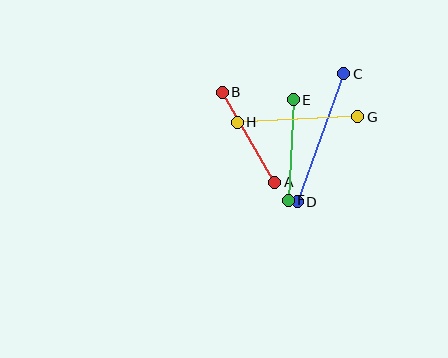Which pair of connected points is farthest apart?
Points C and D are farthest apart.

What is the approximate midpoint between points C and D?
The midpoint is at approximately (321, 138) pixels.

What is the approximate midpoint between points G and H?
The midpoint is at approximately (297, 119) pixels.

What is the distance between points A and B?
The distance is approximately 104 pixels.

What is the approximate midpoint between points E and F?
The midpoint is at approximately (291, 150) pixels.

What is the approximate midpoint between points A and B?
The midpoint is at approximately (248, 137) pixels.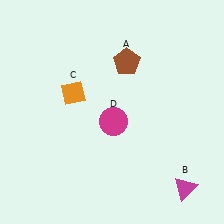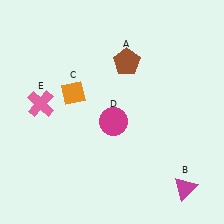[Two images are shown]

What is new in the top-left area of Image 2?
A pink cross (E) was added in the top-left area of Image 2.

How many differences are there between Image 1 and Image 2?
There is 1 difference between the two images.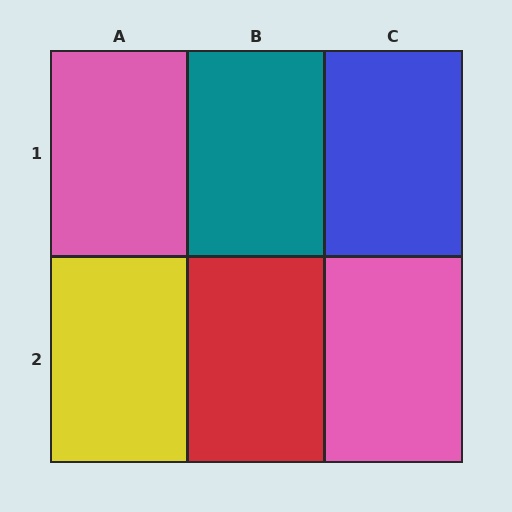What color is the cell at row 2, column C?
Pink.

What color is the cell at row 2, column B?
Red.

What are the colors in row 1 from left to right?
Pink, teal, blue.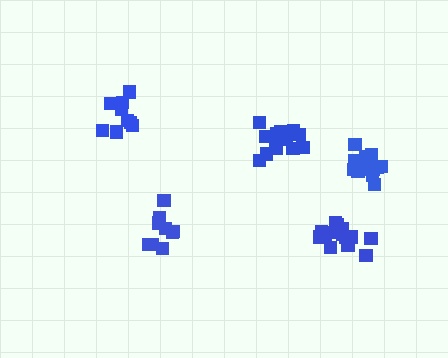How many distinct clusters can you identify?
There are 5 distinct clusters.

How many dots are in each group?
Group 1: 9 dots, Group 2: 15 dots, Group 3: 15 dots, Group 4: 9 dots, Group 5: 14 dots (62 total).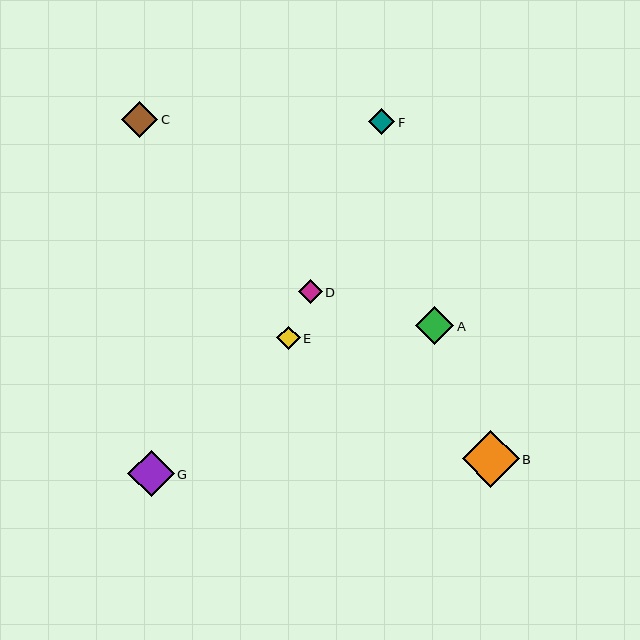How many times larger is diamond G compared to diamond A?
Diamond G is approximately 1.2 times the size of diamond A.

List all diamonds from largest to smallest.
From largest to smallest: B, G, A, C, F, D, E.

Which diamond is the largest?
Diamond B is the largest with a size of approximately 57 pixels.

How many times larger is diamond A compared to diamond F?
Diamond A is approximately 1.5 times the size of diamond F.